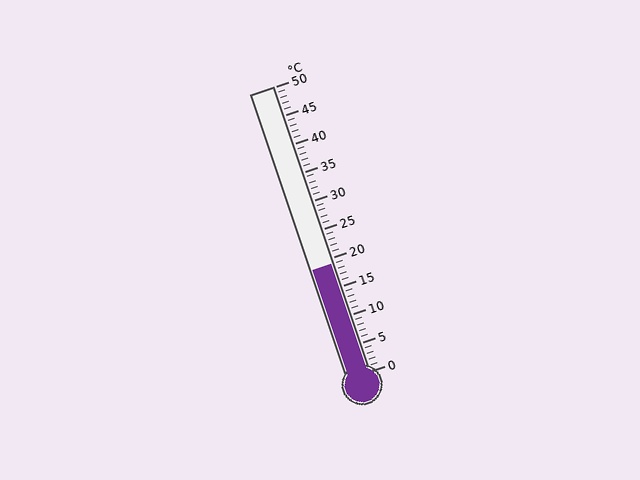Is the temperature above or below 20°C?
The temperature is below 20°C.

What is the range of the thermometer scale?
The thermometer scale ranges from 0°C to 50°C.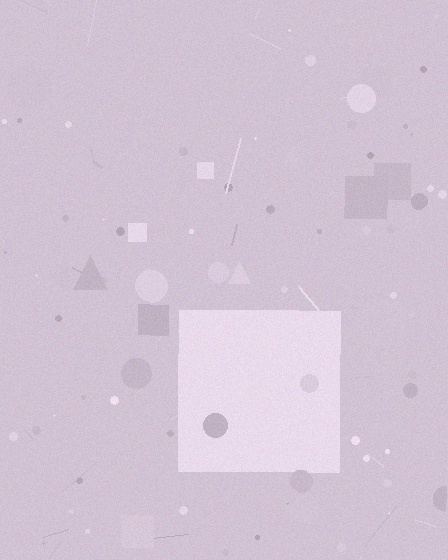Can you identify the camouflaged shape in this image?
The camouflaged shape is a square.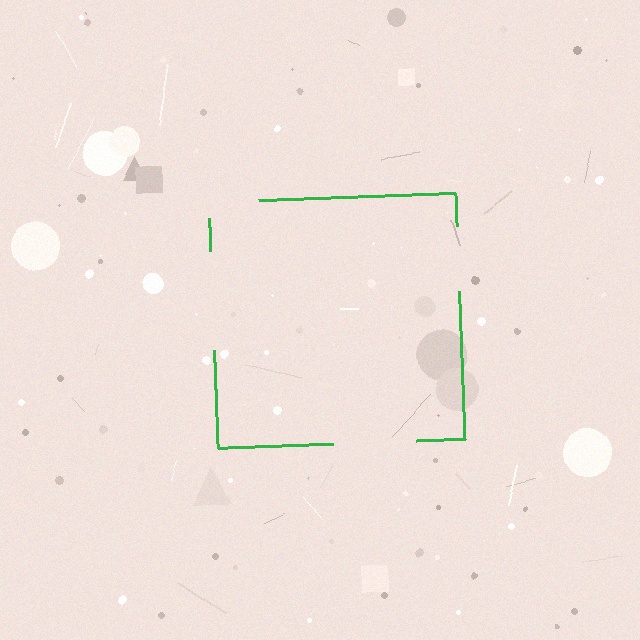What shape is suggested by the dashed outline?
The dashed outline suggests a square.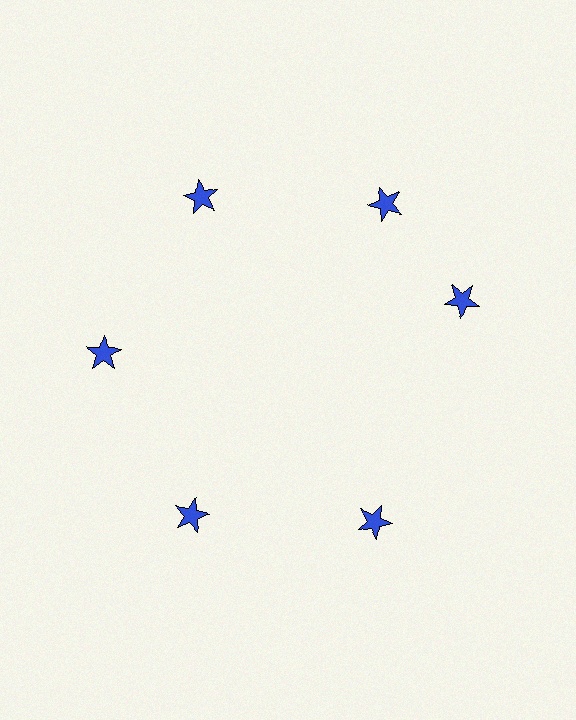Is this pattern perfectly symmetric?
No. The 6 blue stars are arranged in a ring, but one element near the 3 o'clock position is rotated out of alignment along the ring, breaking the 6-fold rotational symmetry.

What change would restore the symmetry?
The symmetry would be restored by rotating it back into even spacing with its neighbors so that all 6 stars sit at equal angles and equal distance from the center.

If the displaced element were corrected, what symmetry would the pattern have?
It would have 6-fold rotational symmetry — the pattern would map onto itself every 60 degrees.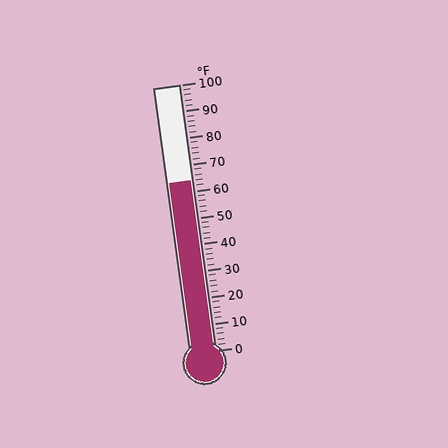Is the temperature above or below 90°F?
The temperature is below 90°F.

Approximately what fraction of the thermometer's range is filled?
The thermometer is filled to approximately 65% of its range.